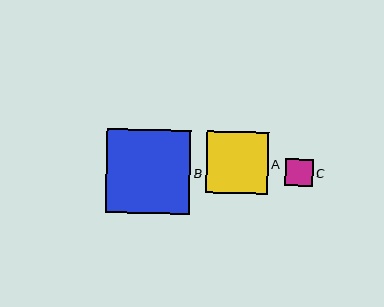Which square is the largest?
Square B is the largest with a size of approximately 84 pixels.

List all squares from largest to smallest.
From largest to smallest: B, A, C.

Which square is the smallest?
Square C is the smallest with a size of approximately 27 pixels.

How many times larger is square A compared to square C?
Square A is approximately 2.3 times the size of square C.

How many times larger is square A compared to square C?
Square A is approximately 2.3 times the size of square C.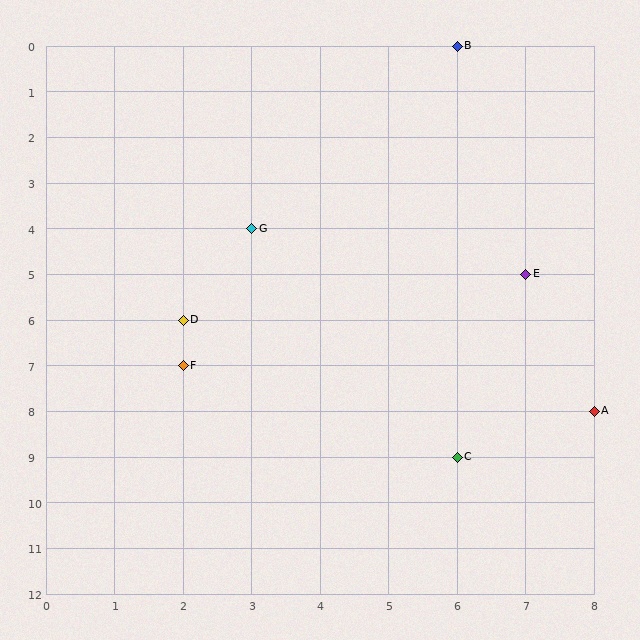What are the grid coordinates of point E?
Point E is at grid coordinates (7, 5).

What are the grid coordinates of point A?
Point A is at grid coordinates (8, 8).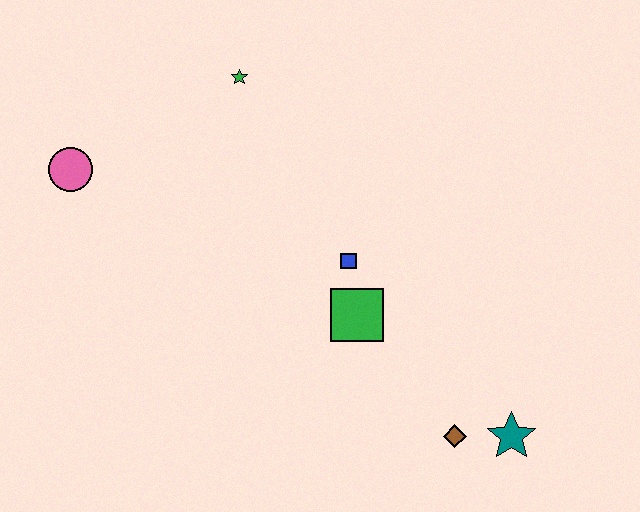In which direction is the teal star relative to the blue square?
The teal star is below the blue square.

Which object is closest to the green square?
The blue square is closest to the green square.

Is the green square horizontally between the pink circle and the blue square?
No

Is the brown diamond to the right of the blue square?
Yes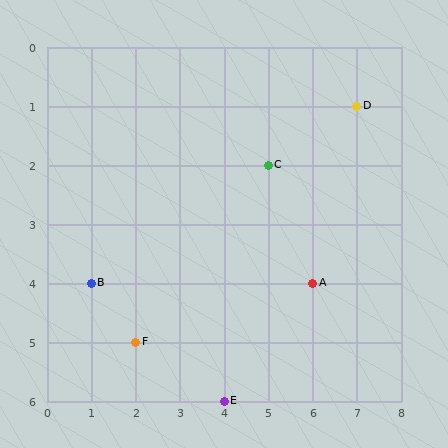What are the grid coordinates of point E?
Point E is at grid coordinates (4, 6).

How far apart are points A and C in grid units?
Points A and C are 1 column and 2 rows apart (about 2.2 grid units diagonally).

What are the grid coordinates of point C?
Point C is at grid coordinates (5, 2).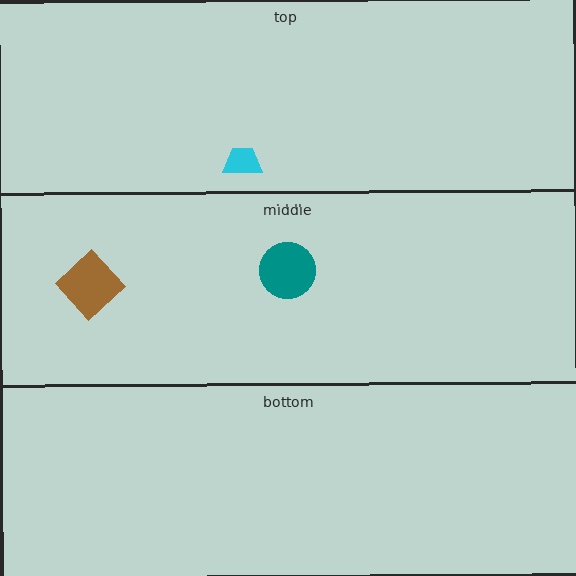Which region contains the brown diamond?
The middle region.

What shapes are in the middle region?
The brown diamond, the teal circle.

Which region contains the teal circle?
The middle region.